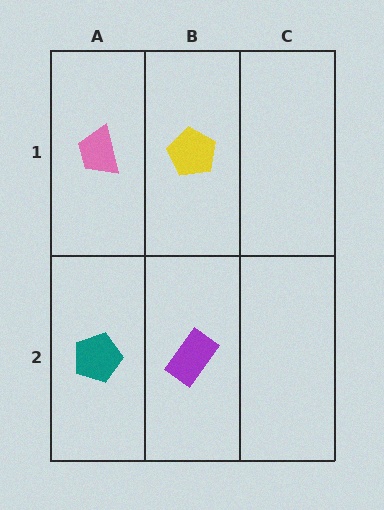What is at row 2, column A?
A teal pentagon.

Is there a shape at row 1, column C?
No, that cell is empty.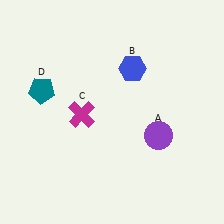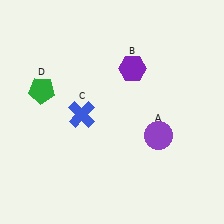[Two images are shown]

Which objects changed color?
B changed from blue to purple. C changed from magenta to blue. D changed from teal to green.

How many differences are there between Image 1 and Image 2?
There are 3 differences between the two images.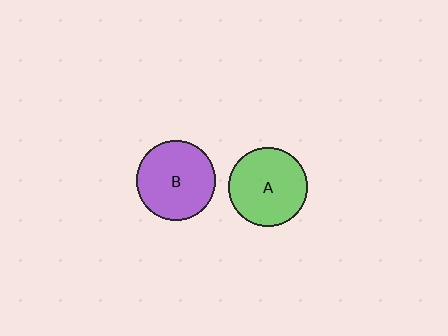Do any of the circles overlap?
No, none of the circles overlap.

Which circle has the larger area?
Circle B (purple).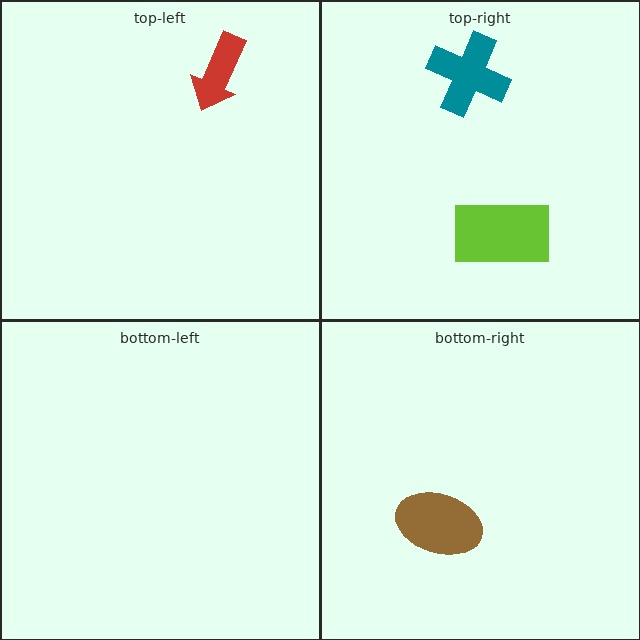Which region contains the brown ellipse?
The bottom-right region.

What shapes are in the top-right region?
The teal cross, the lime rectangle.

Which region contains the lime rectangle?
The top-right region.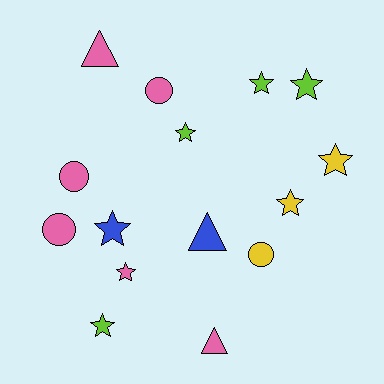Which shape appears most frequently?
Star, with 8 objects.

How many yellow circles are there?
There is 1 yellow circle.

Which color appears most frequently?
Pink, with 6 objects.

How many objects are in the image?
There are 15 objects.